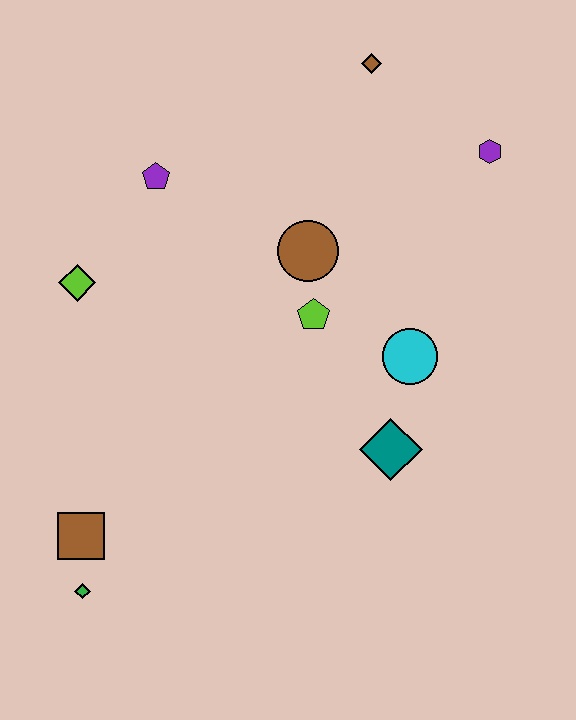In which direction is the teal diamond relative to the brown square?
The teal diamond is to the right of the brown square.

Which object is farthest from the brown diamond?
The green diamond is farthest from the brown diamond.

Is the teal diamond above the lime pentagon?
No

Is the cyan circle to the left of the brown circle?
No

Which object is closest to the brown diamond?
The purple hexagon is closest to the brown diamond.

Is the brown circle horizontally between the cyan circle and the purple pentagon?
Yes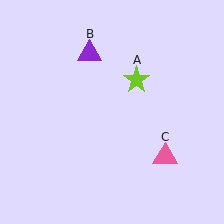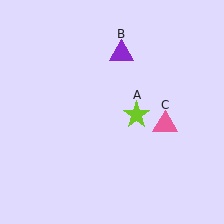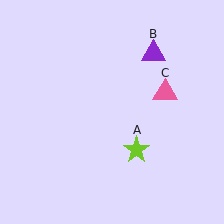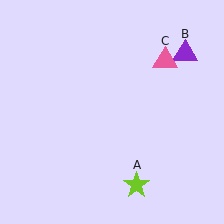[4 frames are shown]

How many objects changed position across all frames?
3 objects changed position: lime star (object A), purple triangle (object B), pink triangle (object C).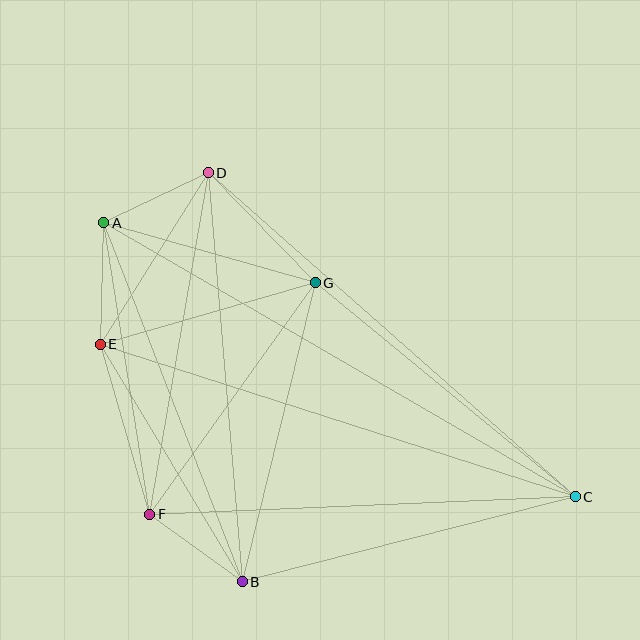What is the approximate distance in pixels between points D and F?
The distance between D and F is approximately 347 pixels.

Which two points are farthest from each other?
Points A and C are farthest from each other.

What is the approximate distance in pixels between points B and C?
The distance between B and C is approximately 344 pixels.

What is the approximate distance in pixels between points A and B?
The distance between A and B is approximately 385 pixels.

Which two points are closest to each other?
Points B and F are closest to each other.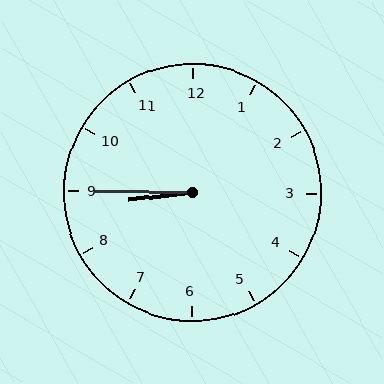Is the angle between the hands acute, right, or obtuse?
It is acute.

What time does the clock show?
8:45.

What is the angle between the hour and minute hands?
Approximately 8 degrees.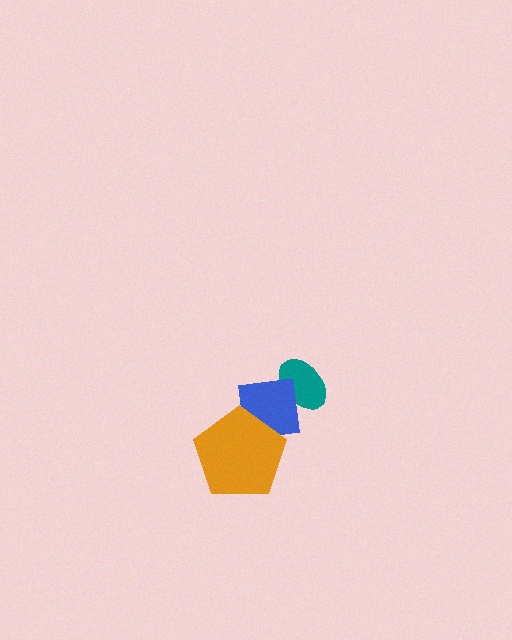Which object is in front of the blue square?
The orange pentagon is in front of the blue square.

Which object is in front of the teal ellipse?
The blue square is in front of the teal ellipse.